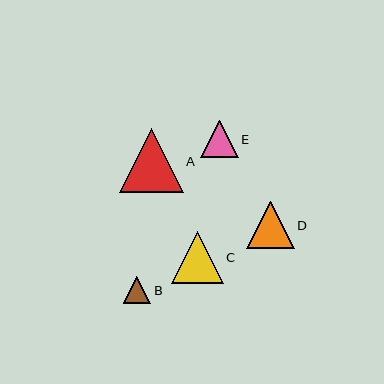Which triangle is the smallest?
Triangle B is the smallest with a size of approximately 28 pixels.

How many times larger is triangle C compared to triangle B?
Triangle C is approximately 1.9 times the size of triangle B.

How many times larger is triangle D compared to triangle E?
Triangle D is approximately 1.3 times the size of triangle E.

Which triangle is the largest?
Triangle A is the largest with a size of approximately 64 pixels.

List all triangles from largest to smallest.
From largest to smallest: A, C, D, E, B.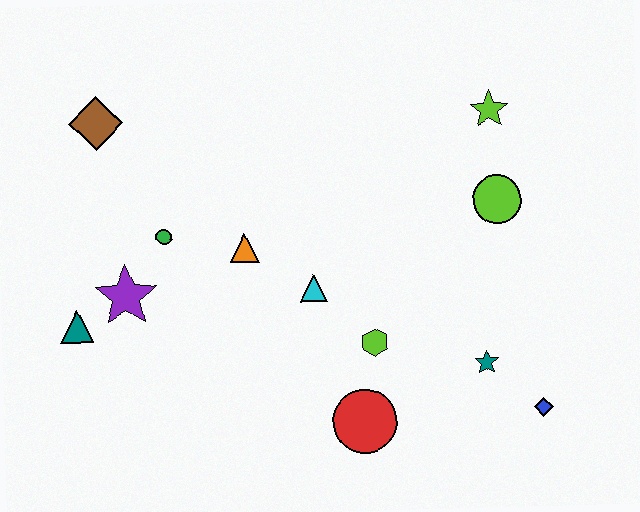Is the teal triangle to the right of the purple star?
No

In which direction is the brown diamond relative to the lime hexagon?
The brown diamond is to the left of the lime hexagon.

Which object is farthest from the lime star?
The teal triangle is farthest from the lime star.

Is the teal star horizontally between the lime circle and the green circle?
Yes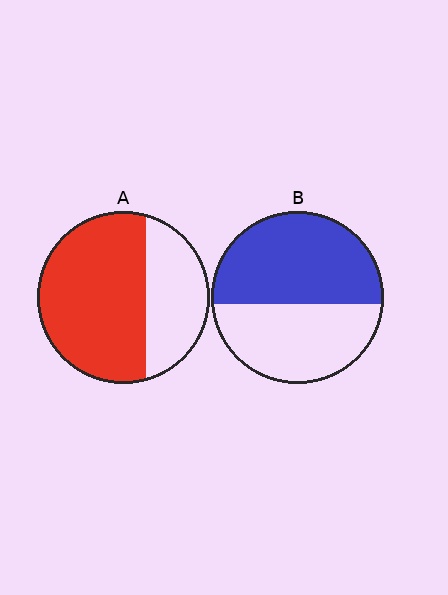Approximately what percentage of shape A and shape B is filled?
A is approximately 65% and B is approximately 55%.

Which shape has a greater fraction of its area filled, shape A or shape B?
Shape A.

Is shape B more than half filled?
Yes.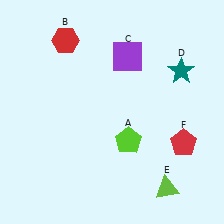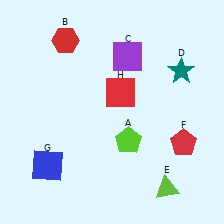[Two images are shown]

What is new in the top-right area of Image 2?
A red square (H) was added in the top-right area of Image 2.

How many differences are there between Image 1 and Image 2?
There are 2 differences between the two images.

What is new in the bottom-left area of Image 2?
A blue square (G) was added in the bottom-left area of Image 2.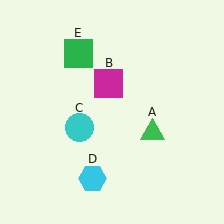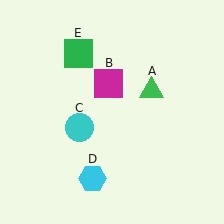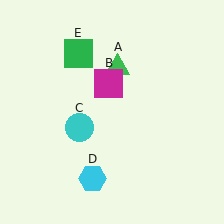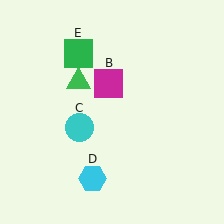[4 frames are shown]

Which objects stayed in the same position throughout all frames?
Magenta square (object B) and cyan circle (object C) and cyan hexagon (object D) and green square (object E) remained stationary.